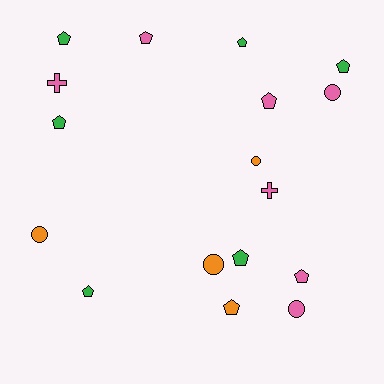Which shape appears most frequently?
Pentagon, with 10 objects.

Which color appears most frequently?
Pink, with 7 objects.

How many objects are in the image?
There are 17 objects.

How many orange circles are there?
There are 3 orange circles.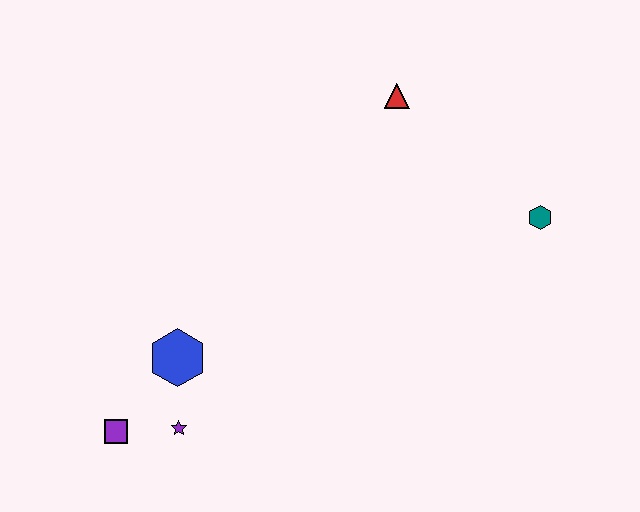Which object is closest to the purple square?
The purple star is closest to the purple square.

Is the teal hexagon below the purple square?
No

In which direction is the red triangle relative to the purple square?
The red triangle is above the purple square.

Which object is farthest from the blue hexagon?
The teal hexagon is farthest from the blue hexagon.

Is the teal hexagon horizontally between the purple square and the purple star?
No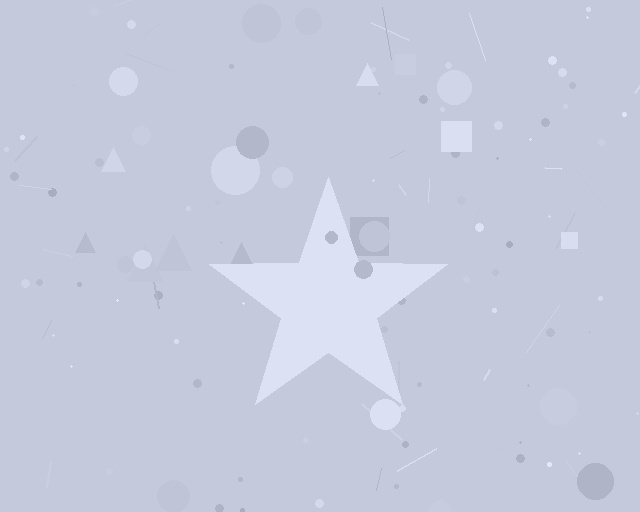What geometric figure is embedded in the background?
A star is embedded in the background.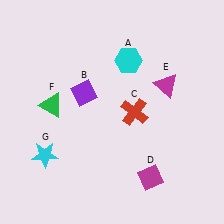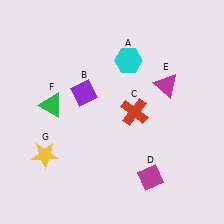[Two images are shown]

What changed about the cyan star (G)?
In Image 1, G is cyan. In Image 2, it changed to yellow.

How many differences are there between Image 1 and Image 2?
There is 1 difference between the two images.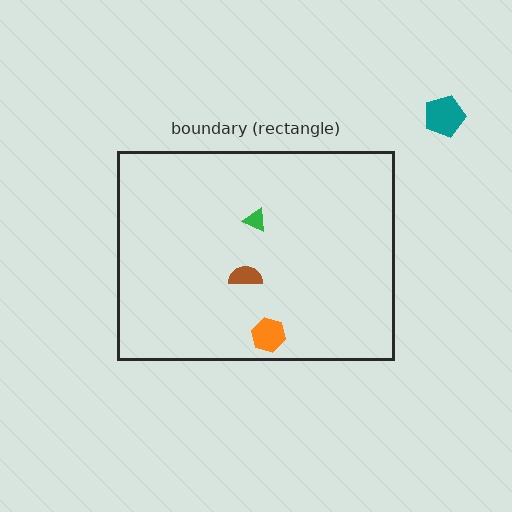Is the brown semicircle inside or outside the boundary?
Inside.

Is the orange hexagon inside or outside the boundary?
Inside.